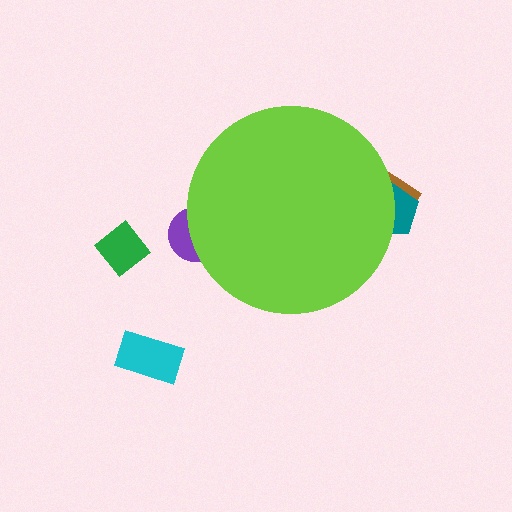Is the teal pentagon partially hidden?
Yes, the teal pentagon is partially hidden behind the lime circle.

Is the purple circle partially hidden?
Yes, the purple circle is partially hidden behind the lime circle.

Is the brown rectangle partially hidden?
Yes, the brown rectangle is partially hidden behind the lime circle.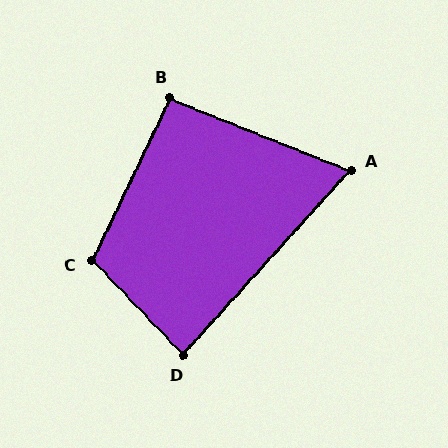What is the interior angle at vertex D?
Approximately 86 degrees (approximately right).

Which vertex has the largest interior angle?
C, at approximately 110 degrees.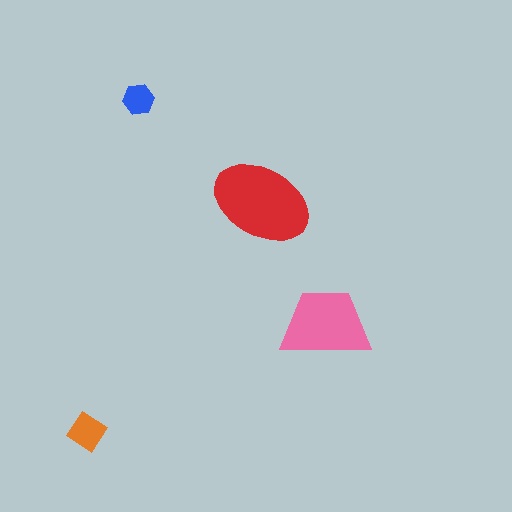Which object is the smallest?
The blue hexagon.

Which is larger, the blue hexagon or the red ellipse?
The red ellipse.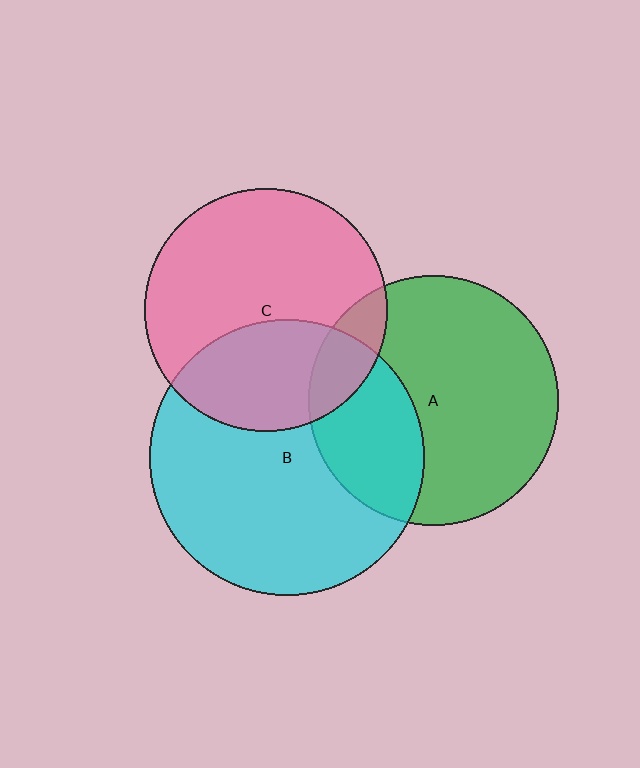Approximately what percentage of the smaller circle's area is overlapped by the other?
Approximately 15%.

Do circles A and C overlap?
Yes.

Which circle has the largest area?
Circle B (cyan).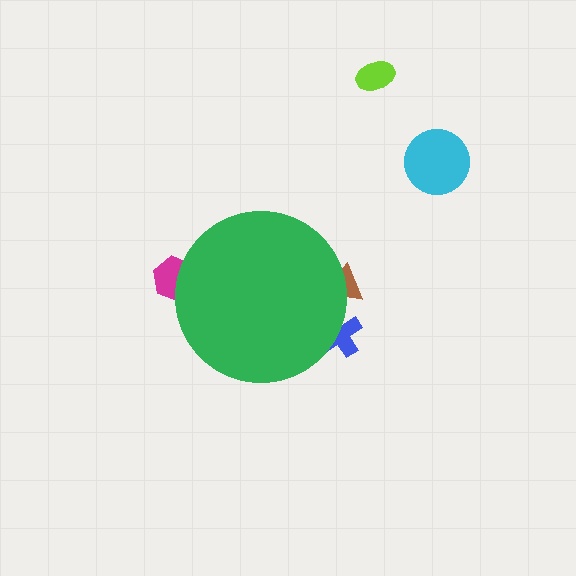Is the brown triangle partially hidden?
Yes, the brown triangle is partially hidden behind the green circle.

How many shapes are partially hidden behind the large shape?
3 shapes are partially hidden.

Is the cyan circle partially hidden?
No, the cyan circle is fully visible.